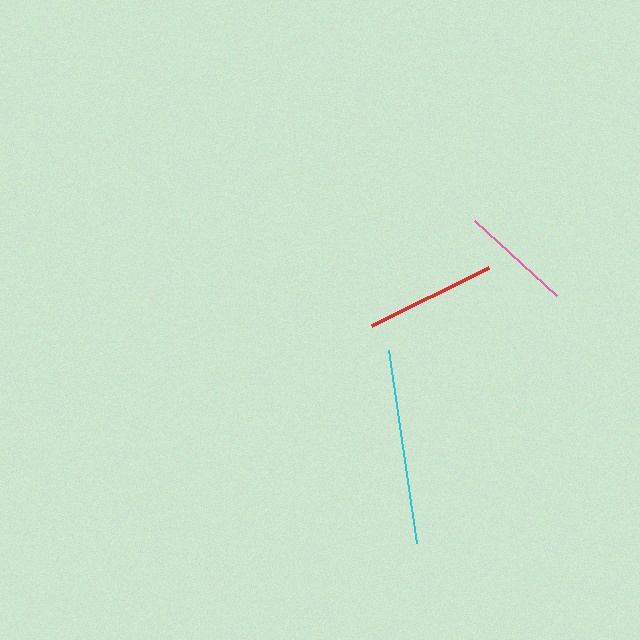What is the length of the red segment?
The red segment is approximately 131 pixels long.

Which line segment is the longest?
The cyan line is the longest at approximately 195 pixels.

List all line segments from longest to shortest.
From longest to shortest: cyan, red, pink.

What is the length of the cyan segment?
The cyan segment is approximately 195 pixels long.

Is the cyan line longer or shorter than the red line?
The cyan line is longer than the red line.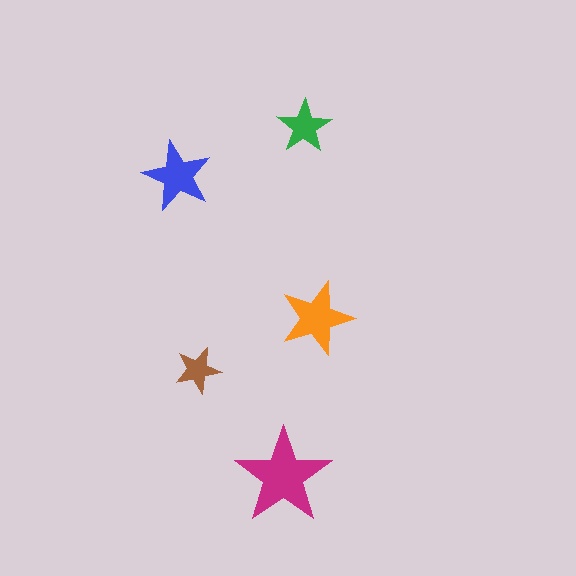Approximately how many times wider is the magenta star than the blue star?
About 1.5 times wider.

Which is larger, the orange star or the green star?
The orange one.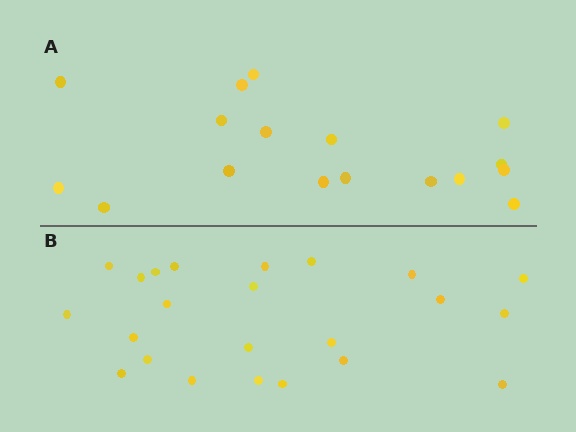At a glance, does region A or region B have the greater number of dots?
Region B (the bottom region) has more dots.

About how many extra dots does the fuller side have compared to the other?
Region B has about 6 more dots than region A.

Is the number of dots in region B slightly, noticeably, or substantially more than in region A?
Region B has noticeably more, but not dramatically so. The ratio is roughly 1.4 to 1.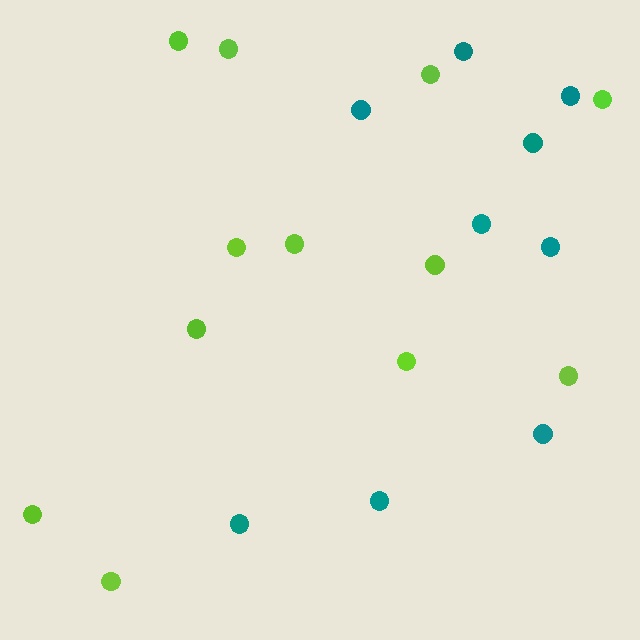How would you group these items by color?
There are 2 groups: one group of teal circles (9) and one group of lime circles (12).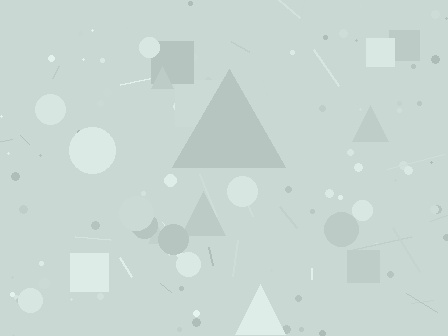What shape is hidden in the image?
A triangle is hidden in the image.